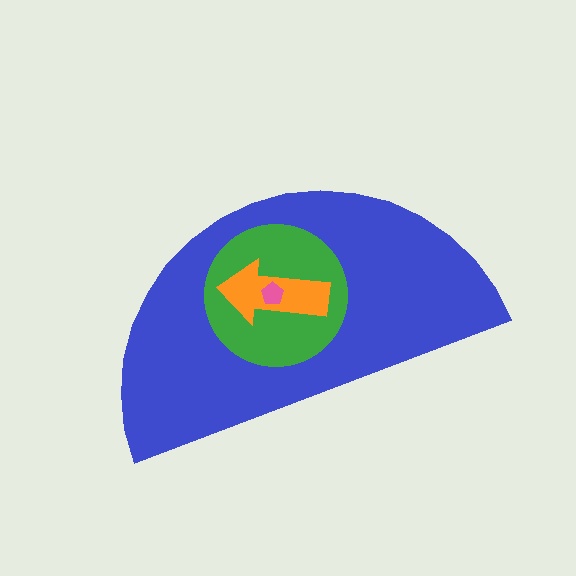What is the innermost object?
The pink pentagon.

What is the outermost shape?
The blue semicircle.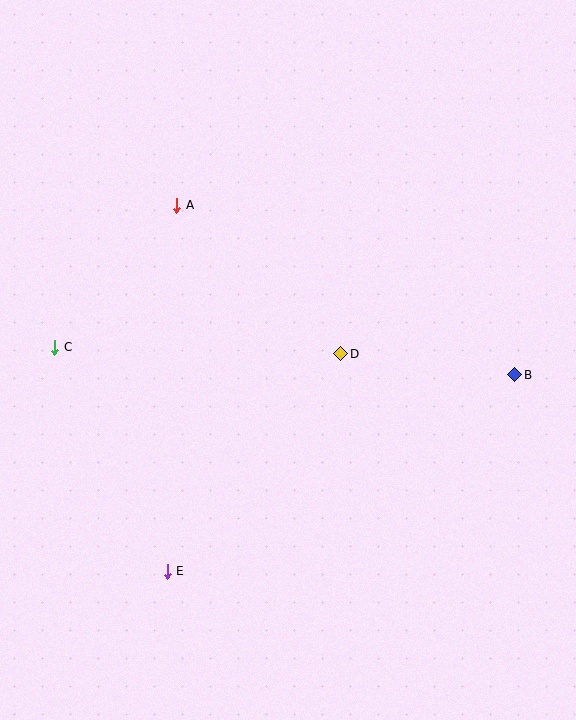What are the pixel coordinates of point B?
Point B is at (515, 375).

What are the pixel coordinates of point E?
Point E is at (167, 571).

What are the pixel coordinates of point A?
Point A is at (177, 205).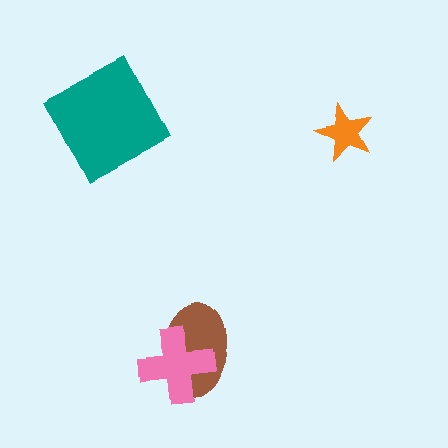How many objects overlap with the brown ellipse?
1 object overlaps with the brown ellipse.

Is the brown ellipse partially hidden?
Yes, it is partially covered by another shape.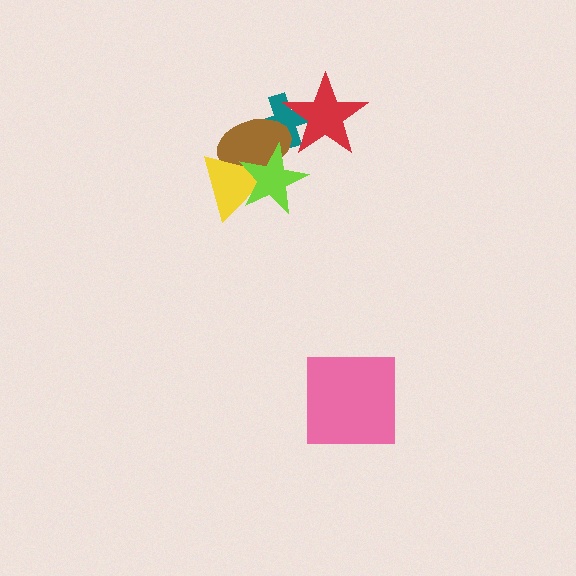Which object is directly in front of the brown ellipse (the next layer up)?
The yellow triangle is directly in front of the brown ellipse.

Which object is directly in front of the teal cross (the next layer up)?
The brown ellipse is directly in front of the teal cross.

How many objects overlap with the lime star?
2 objects overlap with the lime star.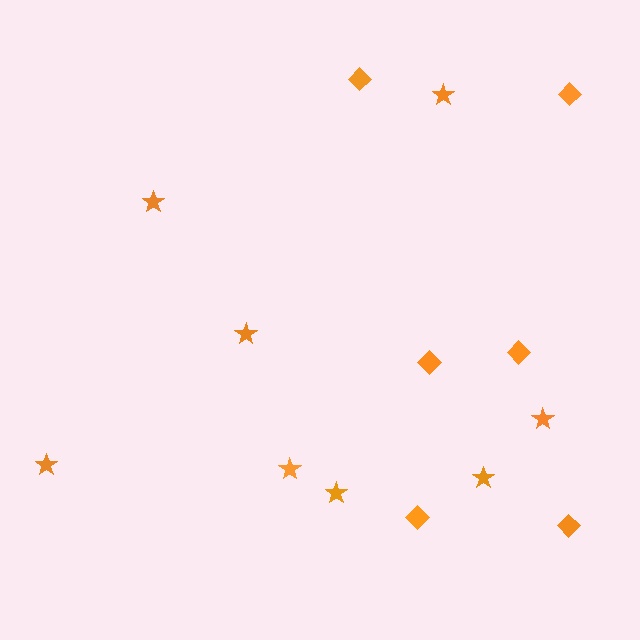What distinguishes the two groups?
There are 2 groups: one group of diamonds (6) and one group of stars (8).